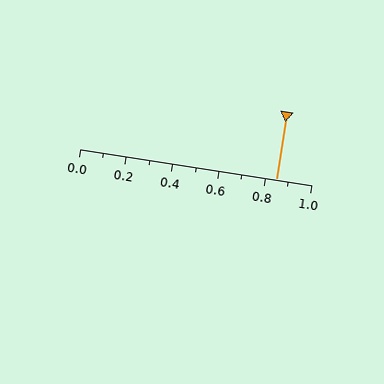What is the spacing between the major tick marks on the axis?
The major ticks are spaced 0.2 apart.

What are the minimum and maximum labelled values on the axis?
The axis runs from 0.0 to 1.0.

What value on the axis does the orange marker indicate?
The marker indicates approximately 0.85.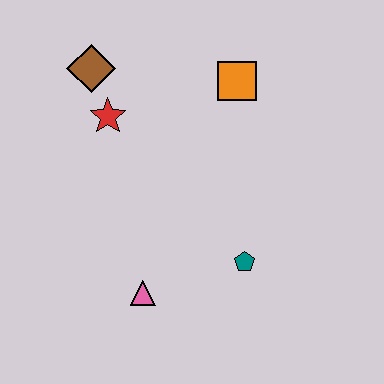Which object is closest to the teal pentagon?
The pink triangle is closest to the teal pentagon.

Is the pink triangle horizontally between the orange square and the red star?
Yes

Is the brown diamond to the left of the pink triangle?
Yes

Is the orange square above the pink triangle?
Yes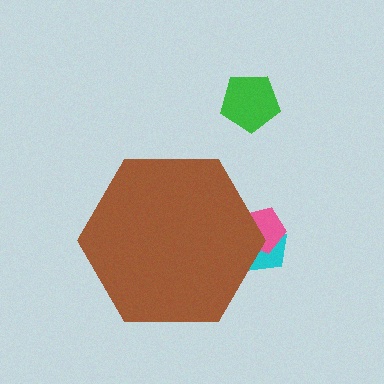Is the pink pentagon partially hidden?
Yes, the pink pentagon is partially hidden behind the brown hexagon.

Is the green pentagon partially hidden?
No, the green pentagon is fully visible.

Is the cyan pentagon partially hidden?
Yes, the cyan pentagon is partially hidden behind the brown hexagon.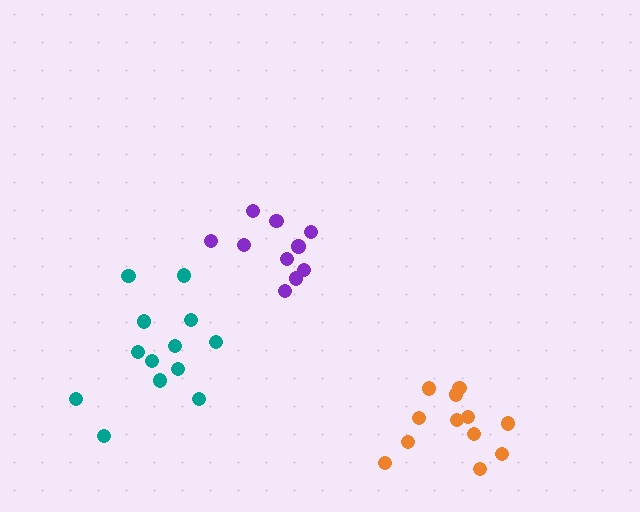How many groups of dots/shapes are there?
There are 3 groups.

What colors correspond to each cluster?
The clusters are colored: teal, orange, purple.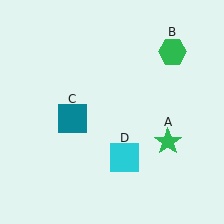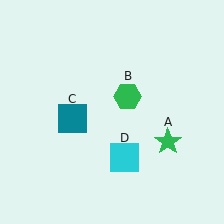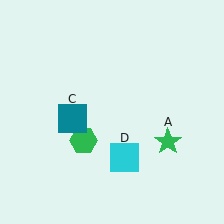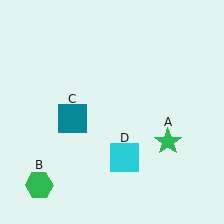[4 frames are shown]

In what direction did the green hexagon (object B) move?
The green hexagon (object B) moved down and to the left.